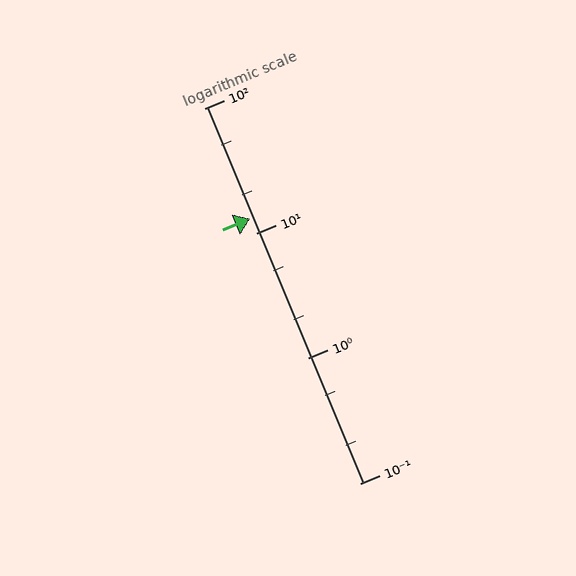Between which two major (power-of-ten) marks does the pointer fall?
The pointer is between 10 and 100.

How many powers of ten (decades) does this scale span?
The scale spans 3 decades, from 0.1 to 100.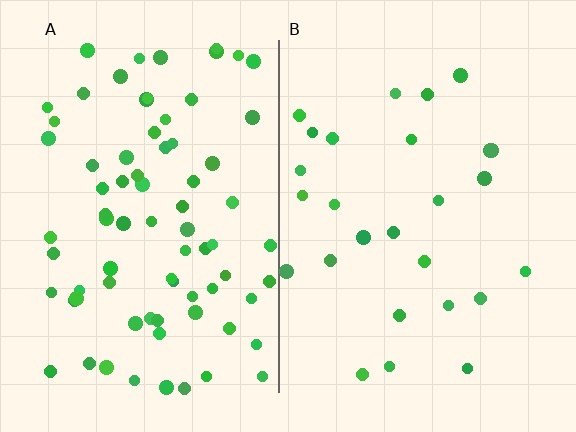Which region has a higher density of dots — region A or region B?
A (the left).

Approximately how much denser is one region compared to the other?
Approximately 2.9× — region A over region B.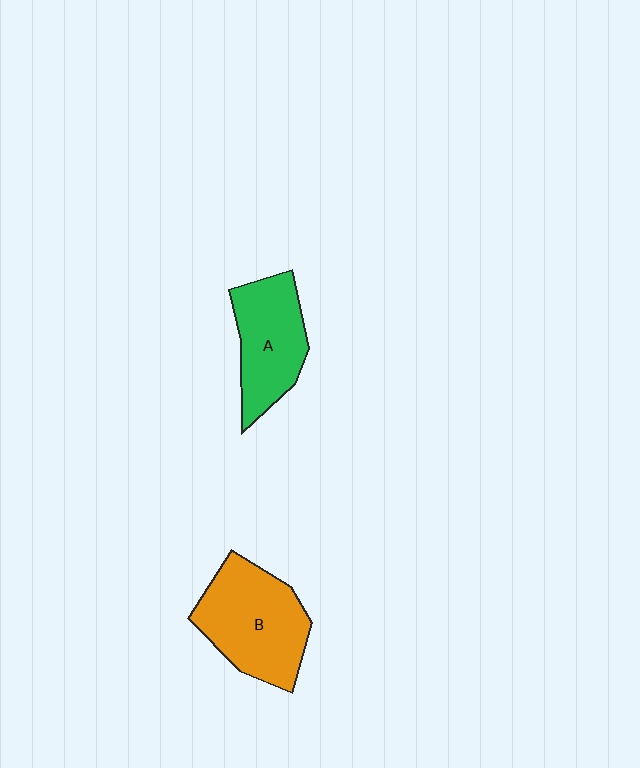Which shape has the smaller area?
Shape A (green).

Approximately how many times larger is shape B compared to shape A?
Approximately 1.2 times.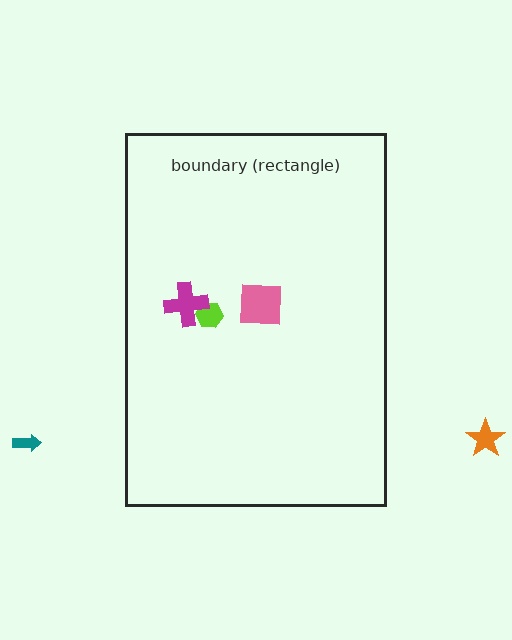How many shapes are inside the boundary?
3 inside, 2 outside.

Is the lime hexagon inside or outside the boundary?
Inside.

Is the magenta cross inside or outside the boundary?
Inside.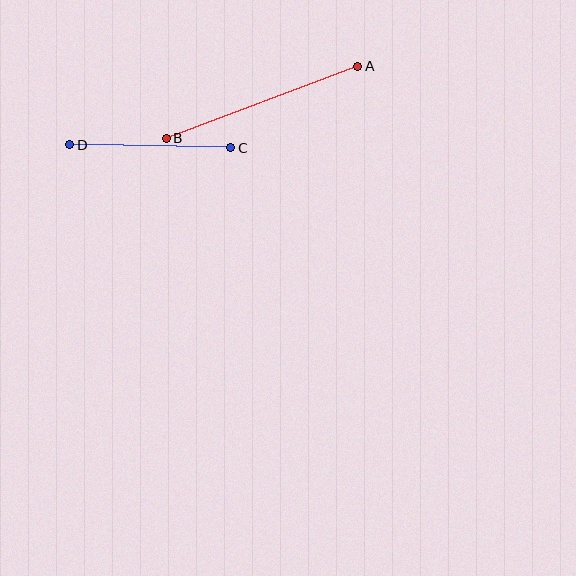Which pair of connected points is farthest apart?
Points A and B are farthest apart.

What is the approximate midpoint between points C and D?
The midpoint is at approximately (150, 146) pixels.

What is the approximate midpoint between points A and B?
The midpoint is at approximately (262, 102) pixels.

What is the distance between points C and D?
The distance is approximately 161 pixels.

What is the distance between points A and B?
The distance is approximately 205 pixels.